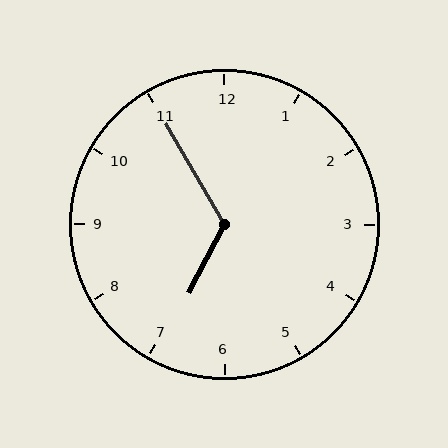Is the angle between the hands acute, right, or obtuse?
It is obtuse.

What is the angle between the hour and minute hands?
Approximately 122 degrees.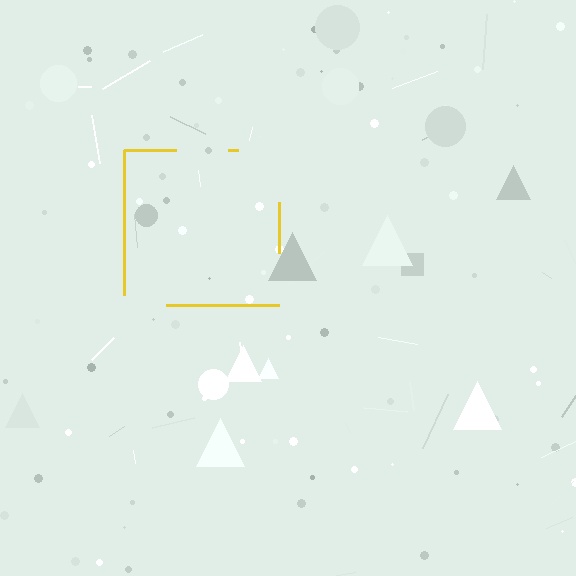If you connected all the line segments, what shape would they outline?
They would outline a square.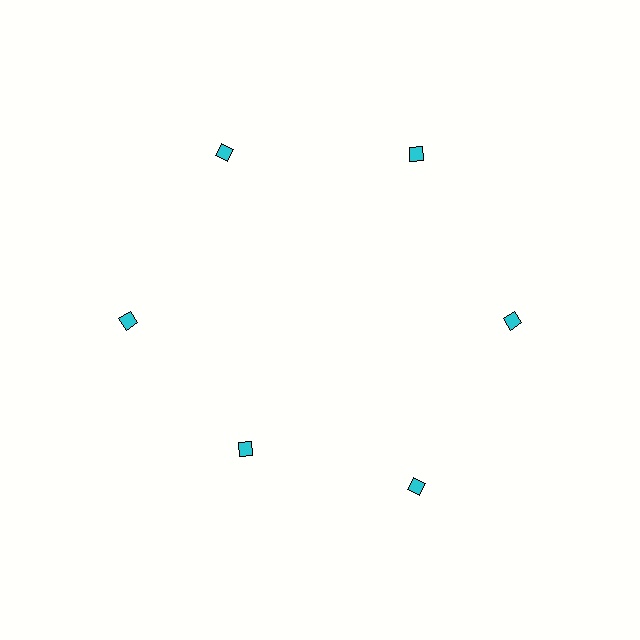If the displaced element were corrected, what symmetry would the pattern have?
It would have 6-fold rotational symmetry — the pattern would map onto itself every 60 degrees.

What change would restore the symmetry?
The symmetry would be restored by moving it outward, back onto the ring so that all 6 diamonds sit at equal angles and equal distance from the center.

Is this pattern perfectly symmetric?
No. The 6 cyan diamonds are arranged in a ring, but one element near the 7 o'clock position is pulled inward toward the center, breaking the 6-fold rotational symmetry.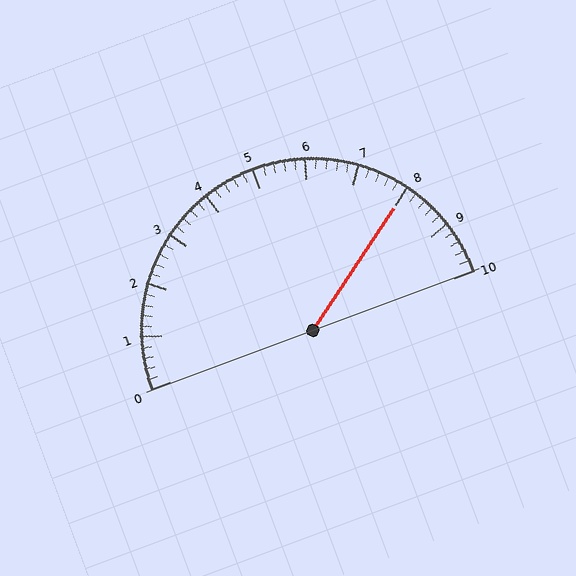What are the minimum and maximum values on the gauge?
The gauge ranges from 0 to 10.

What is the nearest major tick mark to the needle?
The nearest major tick mark is 8.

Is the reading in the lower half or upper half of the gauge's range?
The reading is in the upper half of the range (0 to 10).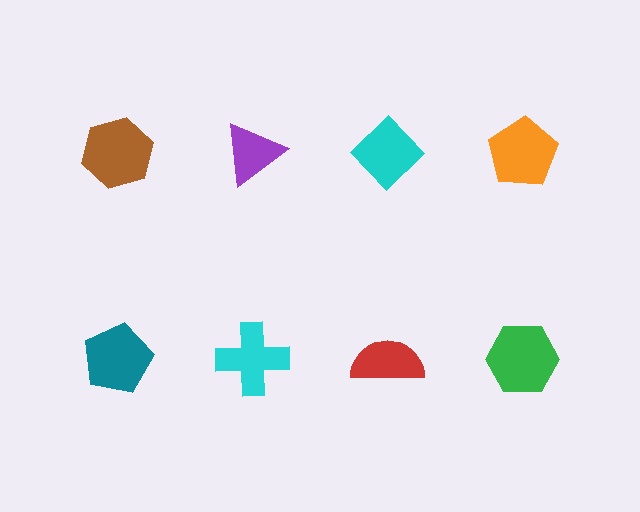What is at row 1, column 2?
A purple triangle.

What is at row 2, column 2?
A cyan cross.